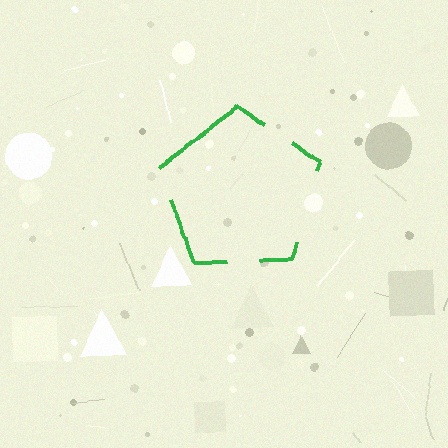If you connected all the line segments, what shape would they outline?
They would outline a pentagon.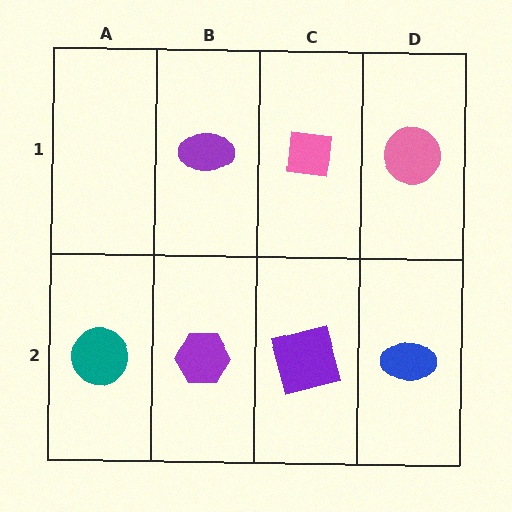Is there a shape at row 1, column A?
No, that cell is empty.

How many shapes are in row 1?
3 shapes.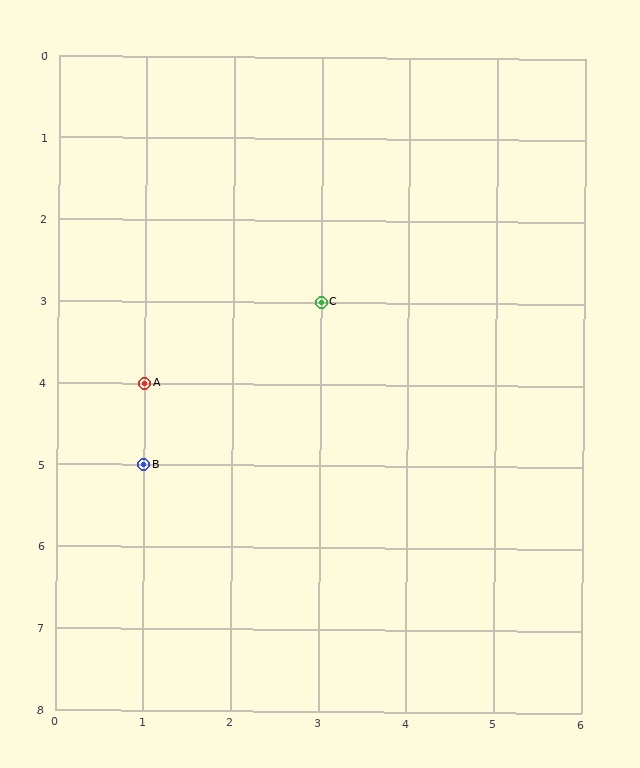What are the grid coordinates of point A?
Point A is at grid coordinates (1, 4).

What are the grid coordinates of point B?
Point B is at grid coordinates (1, 5).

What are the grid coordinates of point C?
Point C is at grid coordinates (3, 3).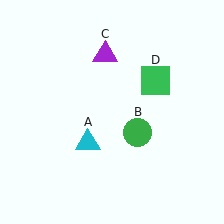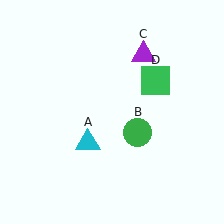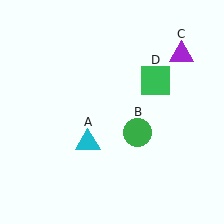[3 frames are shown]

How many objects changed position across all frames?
1 object changed position: purple triangle (object C).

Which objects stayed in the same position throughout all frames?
Cyan triangle (object A) and green circle (object B) and green square (object D) remained stationary.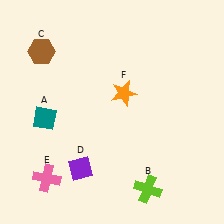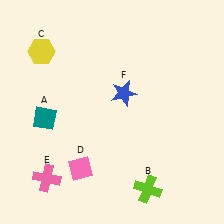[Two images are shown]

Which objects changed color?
C changed from brown to yellow. D changed from purple to pink. F changed from orange to blue.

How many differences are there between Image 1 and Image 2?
There are 3 differences between the two images.